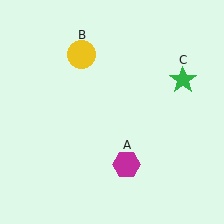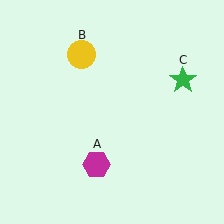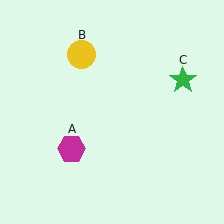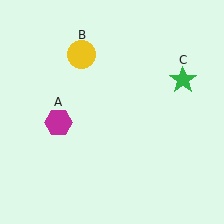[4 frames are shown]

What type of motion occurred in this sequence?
The magenta hexagon (object A) rotated clockwise around the center of the scene.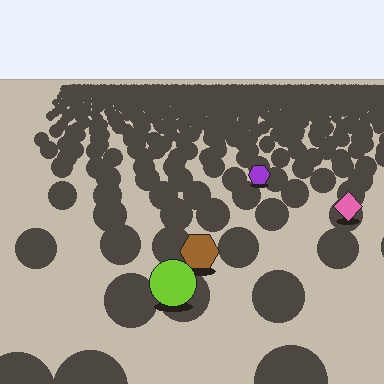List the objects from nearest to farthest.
From nearest to farthest: the lime circle, the brown hexagon, the pink diamond, the purple hexagon.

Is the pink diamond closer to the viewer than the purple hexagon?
Yes. The pink diamond is closer — you can tell from the texture gradient: the ground texture is coarser near it.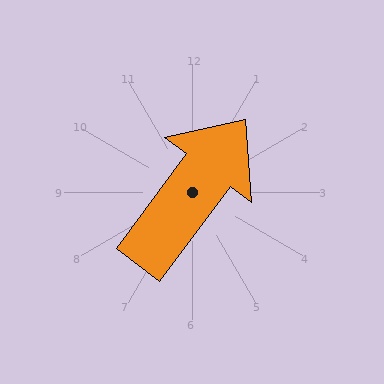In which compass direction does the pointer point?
Northeast.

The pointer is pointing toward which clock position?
Roughly 1 o'clock.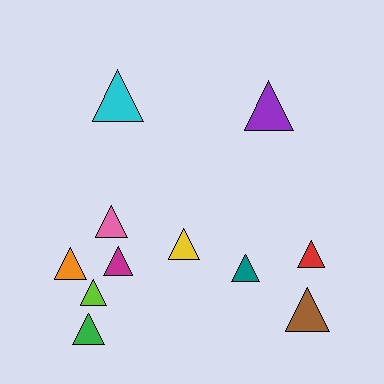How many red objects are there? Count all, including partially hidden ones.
There is 1 red object.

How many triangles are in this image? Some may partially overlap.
There are 11 triangles.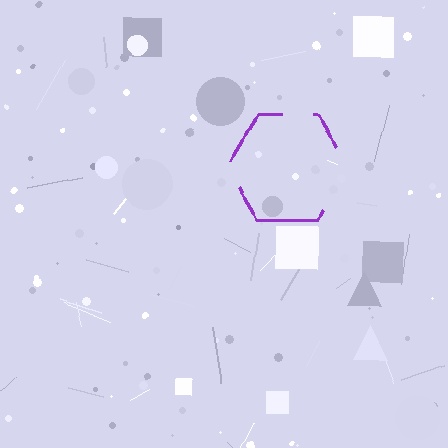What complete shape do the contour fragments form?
The contour fragments form a hexagon.